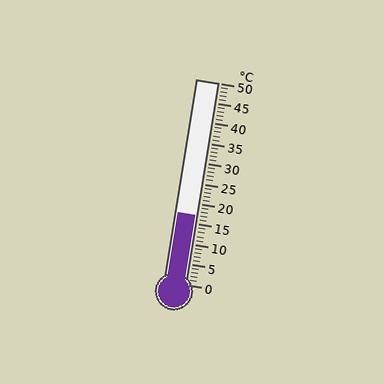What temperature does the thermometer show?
The thermometer shows approximately 17°C.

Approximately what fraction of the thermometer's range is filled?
The thermometer is filled to approximately 35% of its range.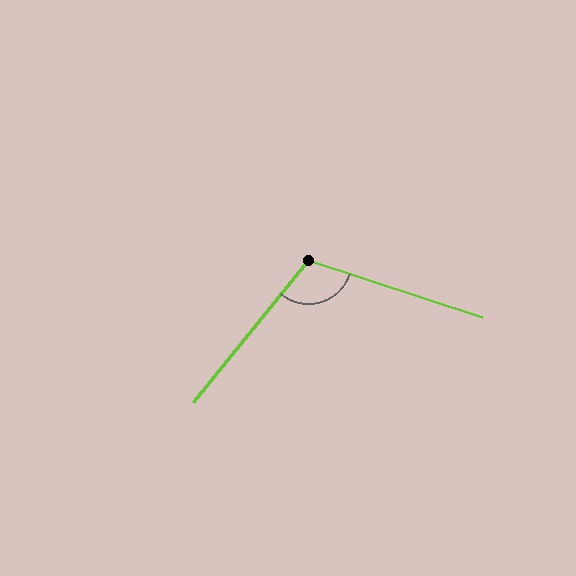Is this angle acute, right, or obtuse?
It is obtuse.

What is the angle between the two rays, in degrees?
Approximately 111 degrees.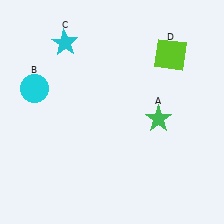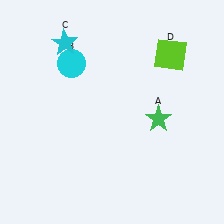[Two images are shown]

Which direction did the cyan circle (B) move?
The cyan circle (B) moved right.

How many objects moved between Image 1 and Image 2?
1 object moved between the two images.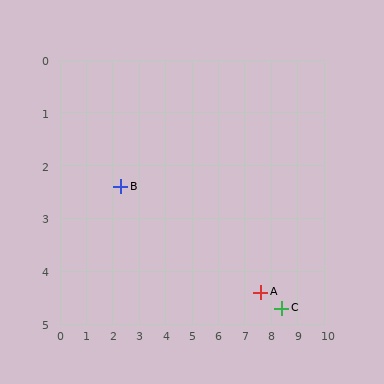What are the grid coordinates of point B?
Point B is at approximately (2.3, 2.4).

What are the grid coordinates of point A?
Point A is at approximately (7.6, 4.4).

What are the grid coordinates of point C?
Point C is at approximately (8.4, 4.7).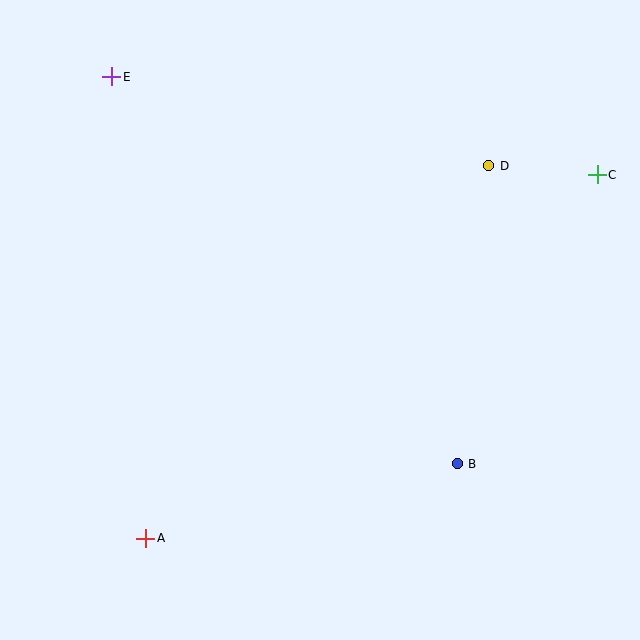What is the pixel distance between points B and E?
The distance between B and E is 519 pixels.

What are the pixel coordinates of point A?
Point A is at (146, 538).